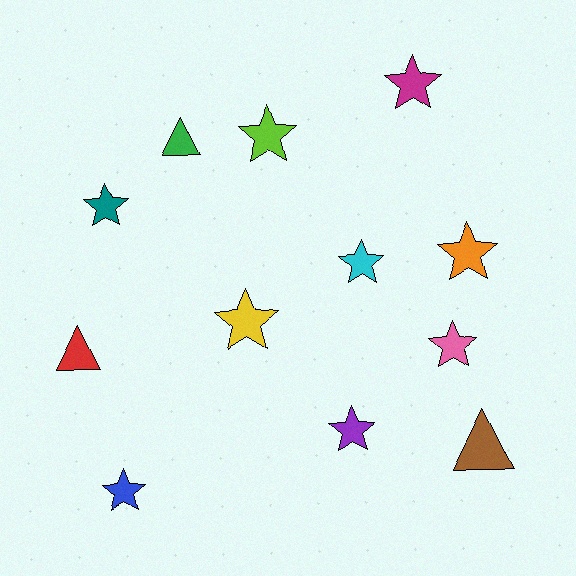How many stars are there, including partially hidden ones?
There are 9 stars.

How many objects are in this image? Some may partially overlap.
There are 12 objects.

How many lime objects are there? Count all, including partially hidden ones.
There is 1 lime object.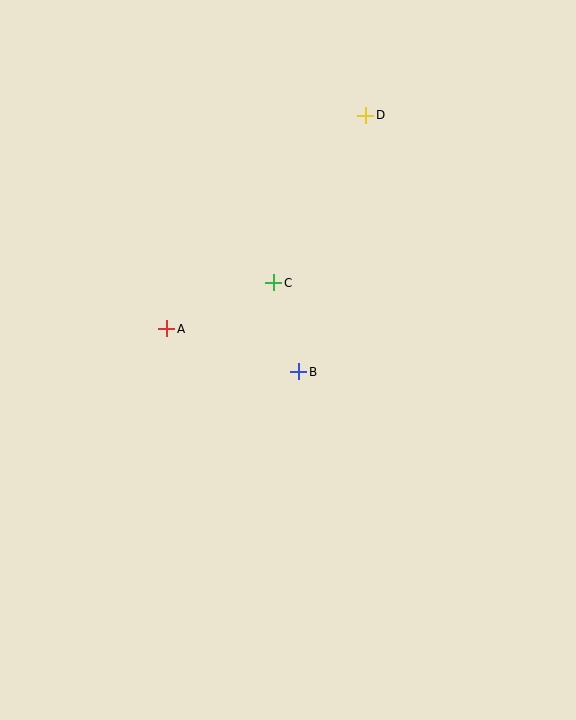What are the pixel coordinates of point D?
Point D is at (366, 115).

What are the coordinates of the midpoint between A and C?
The midpoint between A and C is at (220, 306).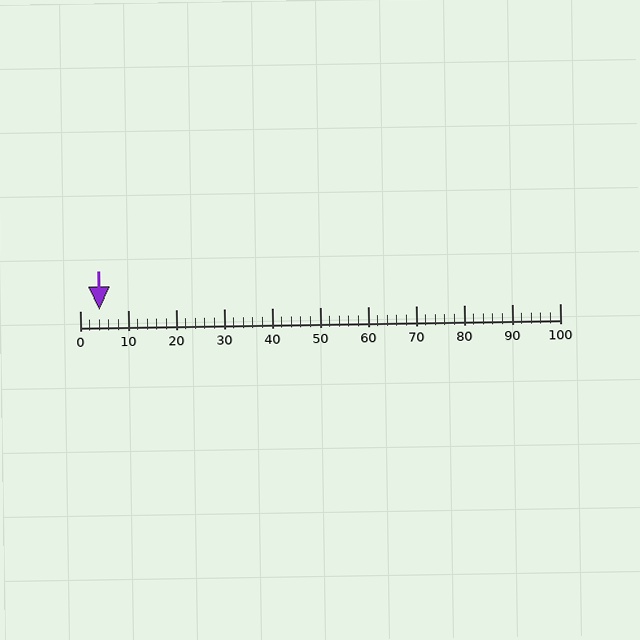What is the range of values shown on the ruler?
The ruler shows values from 0 to 100.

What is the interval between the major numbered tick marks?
The major tick marks are spaced 10 units apart.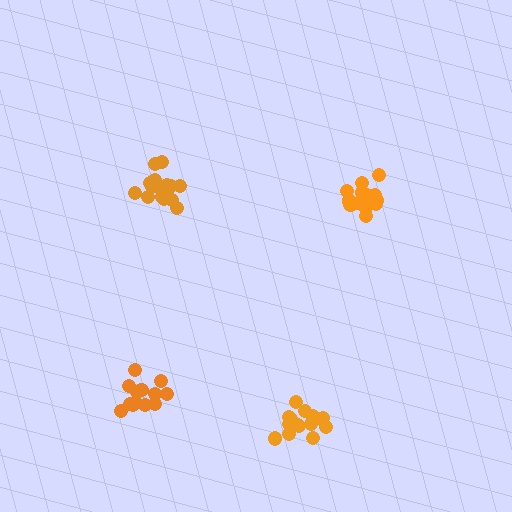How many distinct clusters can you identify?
There are 4 distinct clusters.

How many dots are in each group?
Group 1: 16 dots, Group 2: 16 dots, Group 3: 14 dots, Group 4: 18 dots (64 total).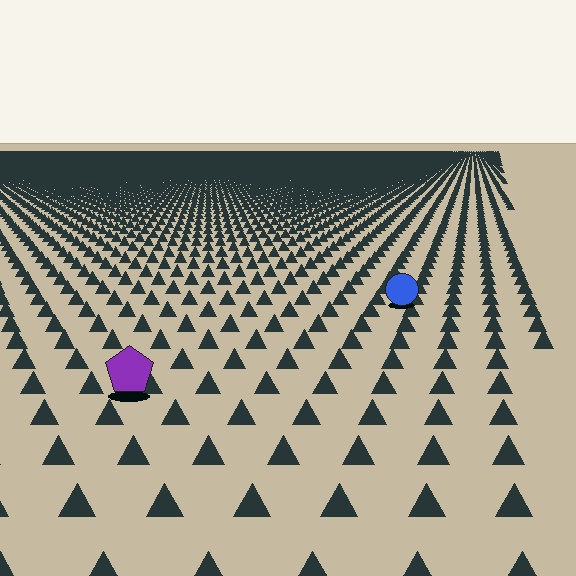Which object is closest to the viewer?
The purple pentagon is closest. The texture marks near it are larger and more spread out.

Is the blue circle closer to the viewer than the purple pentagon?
No. The purple pentagon is closer — you can tell from the texture gradient: the ground texture is coarser near it.